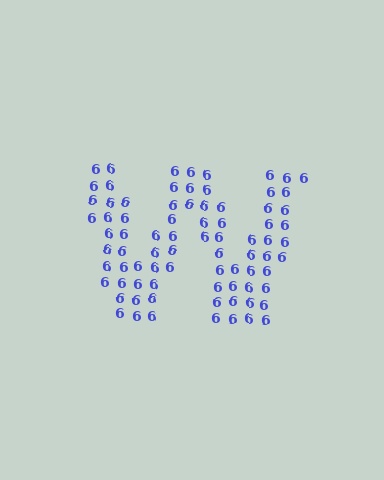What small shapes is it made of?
It is made of small digit 6's.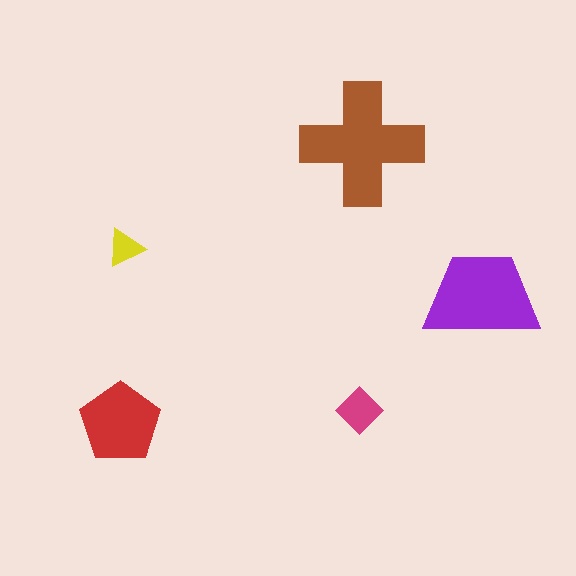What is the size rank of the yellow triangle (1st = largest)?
5th.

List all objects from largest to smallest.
The brown cross, the purple trapezoid, the red pentagon, the magenta diamond, the yellow triangle.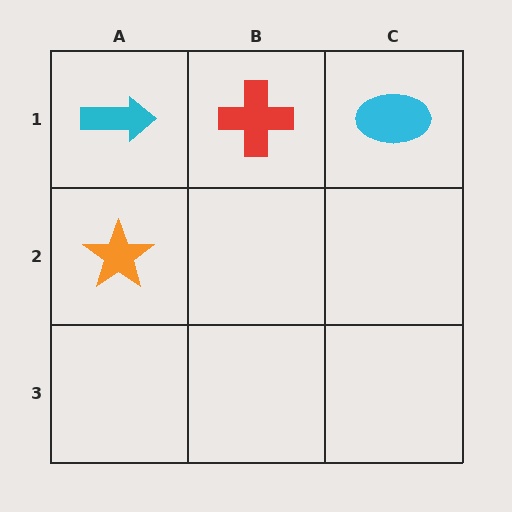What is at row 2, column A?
An orange star.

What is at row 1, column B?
A red cross.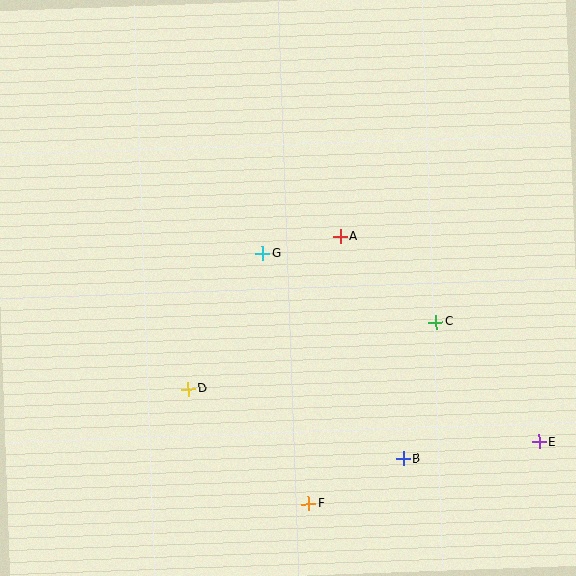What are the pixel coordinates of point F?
Point F is at (309, 504).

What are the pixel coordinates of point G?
Point G is at (263, 254).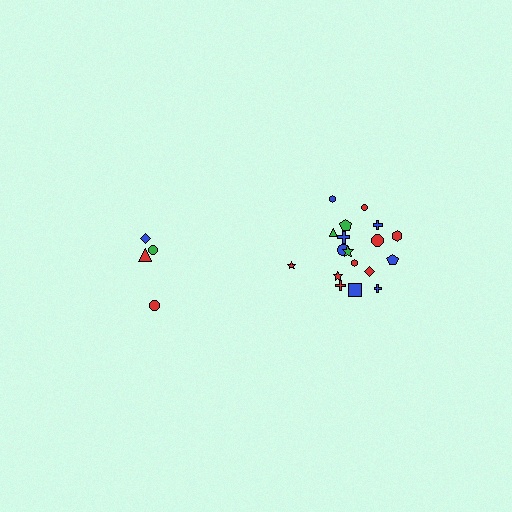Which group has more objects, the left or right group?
The right group.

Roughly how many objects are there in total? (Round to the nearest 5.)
Roughly 20 objects in total.